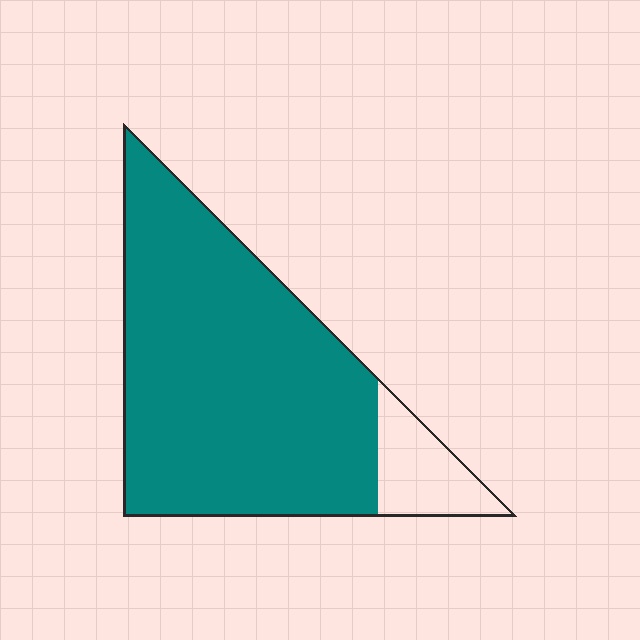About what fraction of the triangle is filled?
About seven eighths (7/8).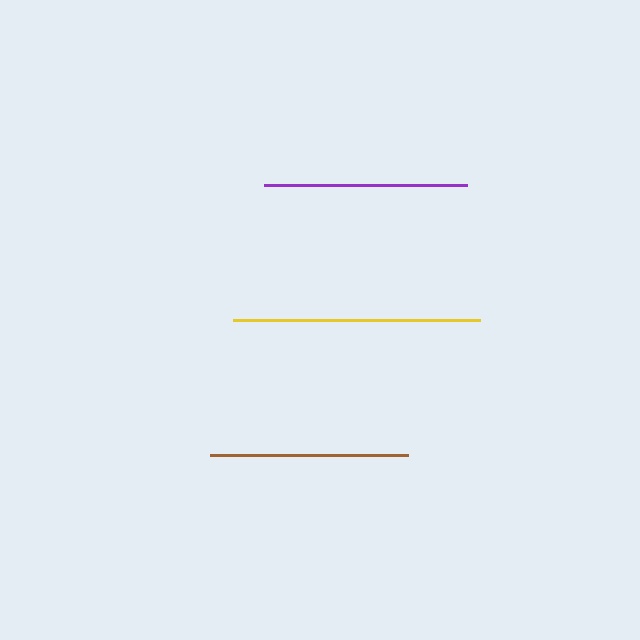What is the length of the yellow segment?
The yellow segment is approximately 247 pixels long.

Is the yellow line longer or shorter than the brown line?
The yellow line is longer than the brown line.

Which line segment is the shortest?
The brown line is the shortest at approximately 198 pixels.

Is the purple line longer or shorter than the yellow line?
The yellow line is longer than the purple line.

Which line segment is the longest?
The yellow line is the longest at approximately 247 pixels.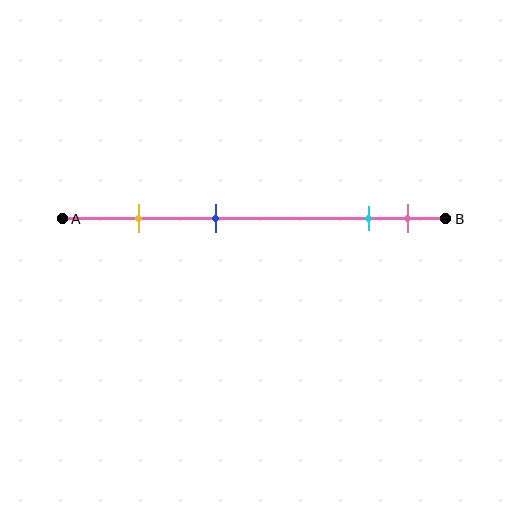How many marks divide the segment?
There are 4 marks dividing the segment.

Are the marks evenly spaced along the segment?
No, the marks are not evenly spaced.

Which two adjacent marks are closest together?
The cyan and pink marks are the closest adjacent pair.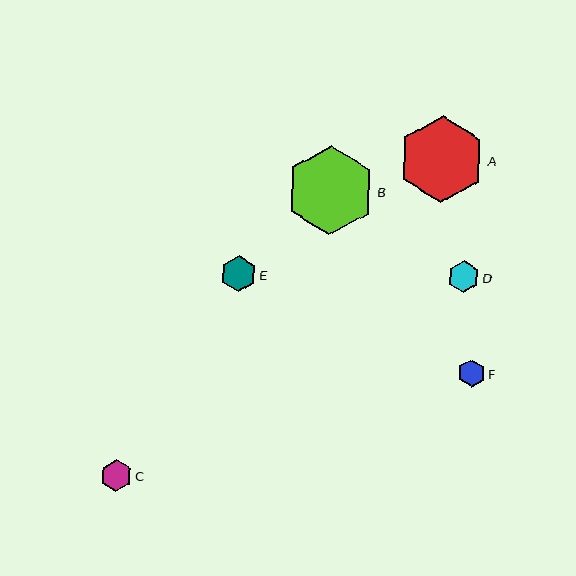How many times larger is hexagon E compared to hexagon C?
Hexagon E is approximately 1.2 times the size of hexagon C.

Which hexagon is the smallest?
Hexagon F is the smallest with a size of approximately 27 pixels.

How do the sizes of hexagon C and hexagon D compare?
Hexagon C and hexagon D are approximately the same size.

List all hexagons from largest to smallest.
From largest to smallest: B, A, E, C, D, F.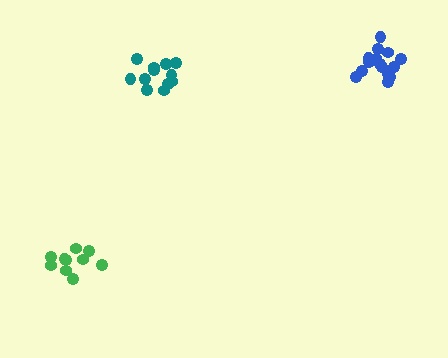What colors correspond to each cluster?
The clusters are colored: teal, green, blue.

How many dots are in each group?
Group 1: 12 dots, Group 2: 10 dots, Group 3: 15 dots (37 total).